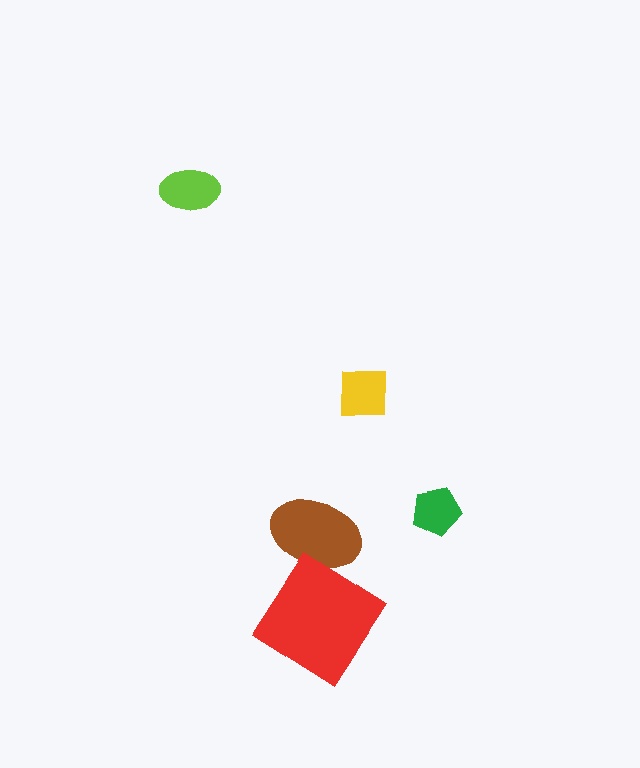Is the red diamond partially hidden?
No, no other shape covers it.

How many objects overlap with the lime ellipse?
0 objects overlap with the lime ellipse.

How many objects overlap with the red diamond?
1 object overlaps with the red diamond.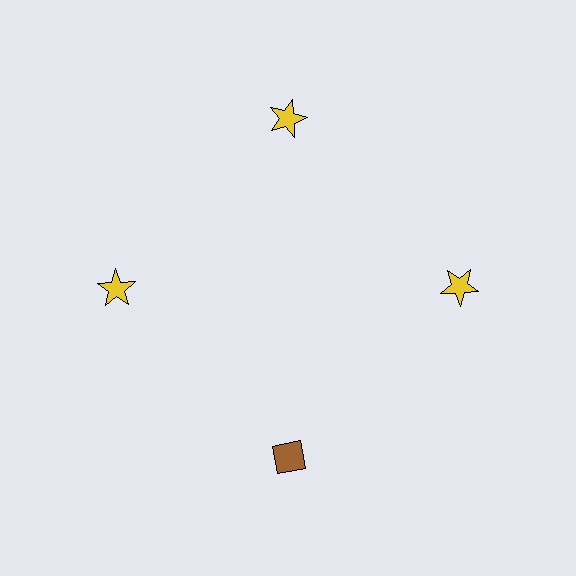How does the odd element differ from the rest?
It differs in both color (brown instead of yellow) and shape (diamond instead of star).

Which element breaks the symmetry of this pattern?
The brown diamond at roughly the 6 o'clock position breaks the symmetry. All other shapes are yellow stars.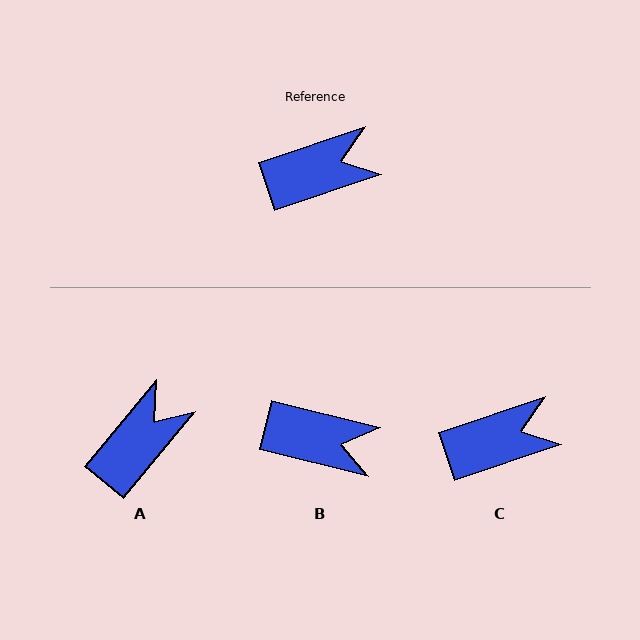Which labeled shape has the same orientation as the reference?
C.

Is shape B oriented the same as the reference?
No, it is off by about 33 degrees.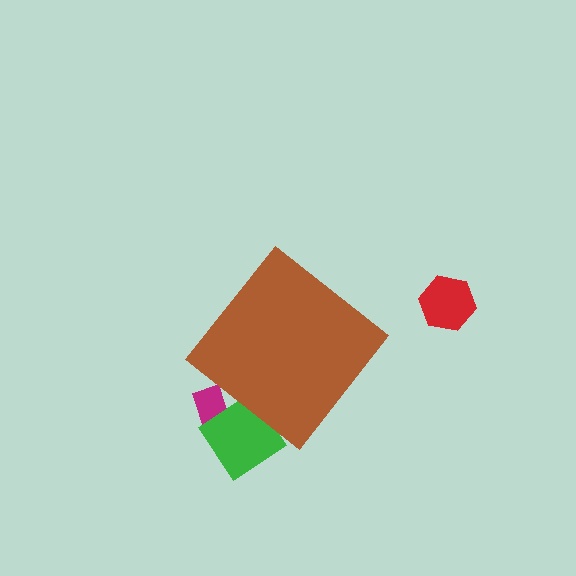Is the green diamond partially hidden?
Yes, the green diamond is partially hidden behind the brown diamond.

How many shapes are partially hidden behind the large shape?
3 shapes are partially hidden.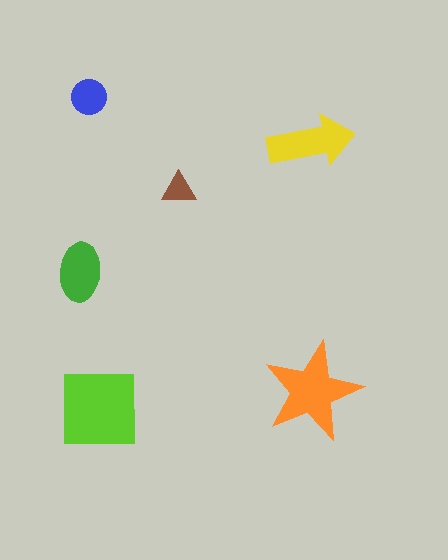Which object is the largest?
The lime square.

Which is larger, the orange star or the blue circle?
The orange star.